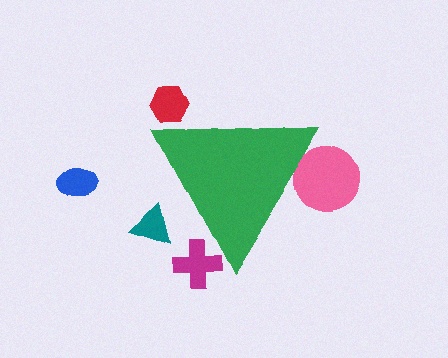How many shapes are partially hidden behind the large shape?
4 shapes are partially hidden.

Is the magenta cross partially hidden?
Yes, the magenta cross is partially hidden behind the green triangle.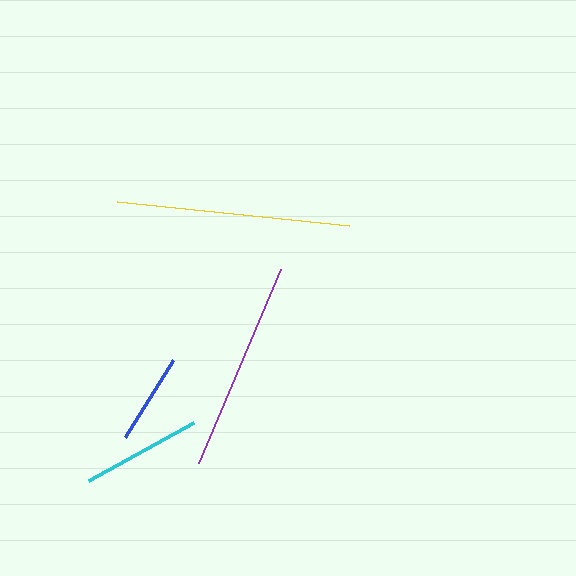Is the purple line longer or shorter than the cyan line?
The purple line is longer than the cyan line.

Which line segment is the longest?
The yellow line is the longest at approximately 233 pixels.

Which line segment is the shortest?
The blue line is the shortest at approximately 91 pixels.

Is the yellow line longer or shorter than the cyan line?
The yellow line is longer than the cyan line.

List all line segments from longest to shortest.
From longest to shortest: yellow, purple, cyan, blue.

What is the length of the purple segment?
The purple segment is approximately 211 pixels long.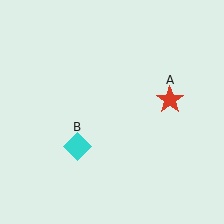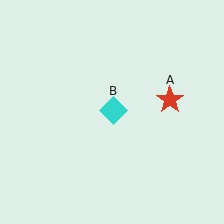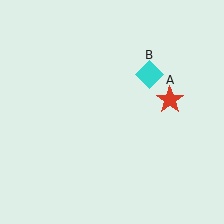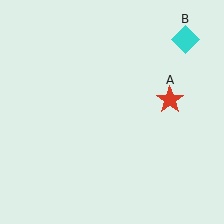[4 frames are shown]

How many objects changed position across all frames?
1 object changed position: cyan diamond (object B).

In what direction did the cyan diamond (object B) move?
The cyan diamond (object B) moved up and to the right.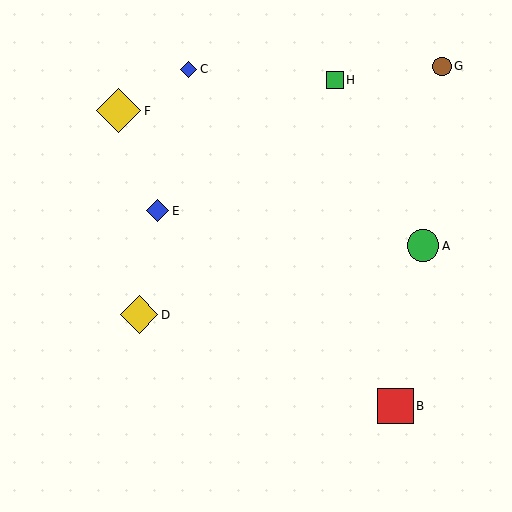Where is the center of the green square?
The center of the green square is at (335, 80).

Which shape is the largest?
The yellow diamond (labeled F) is the largest.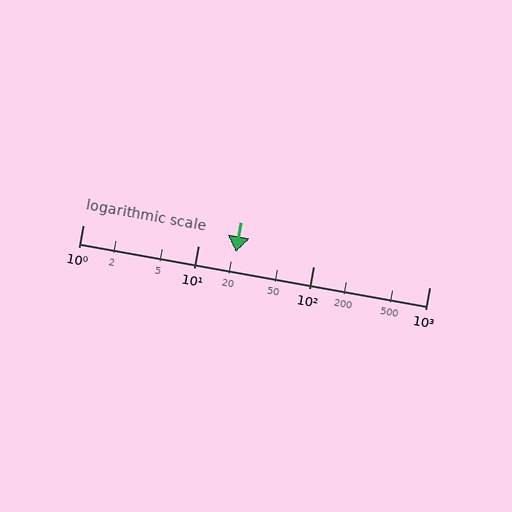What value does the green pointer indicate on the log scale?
The pointer indicates approximately 21.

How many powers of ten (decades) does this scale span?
The scale spans 3 decades, from 1 to 1000.